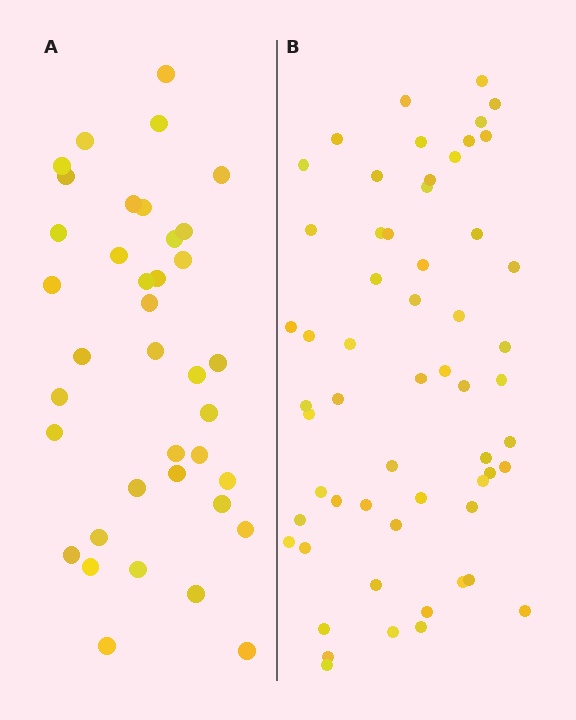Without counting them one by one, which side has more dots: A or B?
Region B (the right region) has more dots.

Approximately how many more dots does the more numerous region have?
Region B has approximately 20 more dots than region A.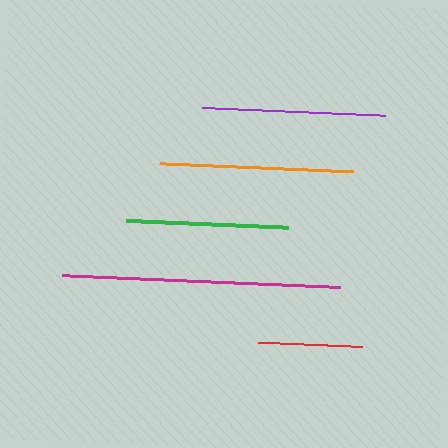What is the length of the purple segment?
The purple segment is approximately 183 pixels long.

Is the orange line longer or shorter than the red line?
The orange line is longer than the red line.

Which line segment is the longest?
The magenta line is the longest at approximately 279 pixels.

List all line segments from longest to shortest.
From longest to shortest: magenta, orange, purple, green, red.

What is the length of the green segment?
The green segment is approximately 162 pixels long.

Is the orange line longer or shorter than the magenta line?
The magenta line is longer than the orange line.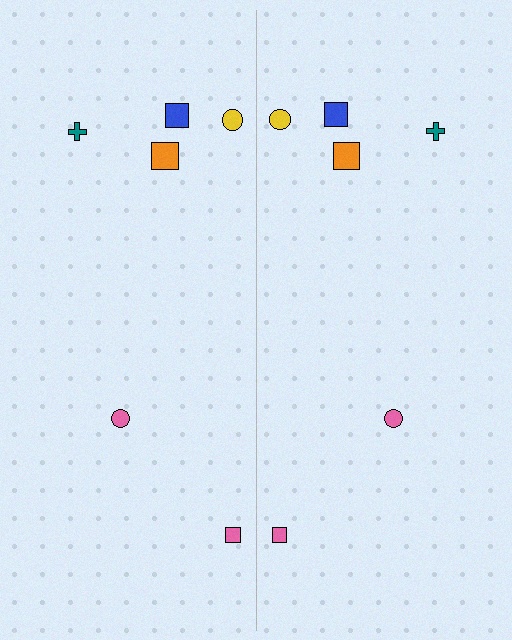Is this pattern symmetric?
Yes, this pattern has bilateral (reflection) symmetry.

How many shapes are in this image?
There are 12 shapes in this image.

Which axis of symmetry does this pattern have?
The pattern has a vertical axis of symmetry running through the center of the image.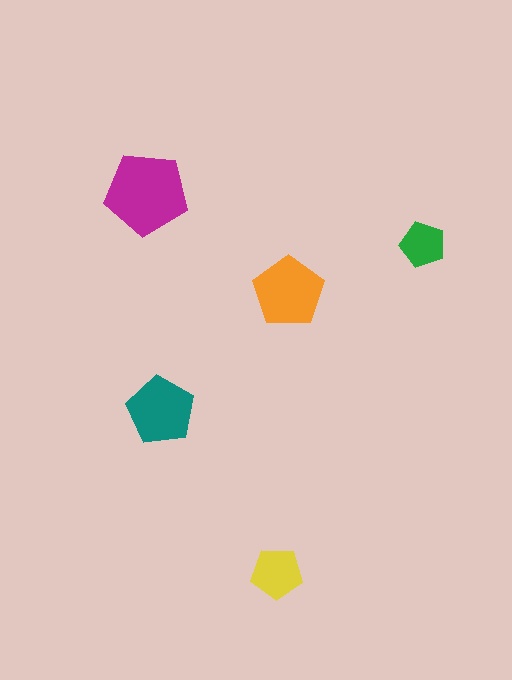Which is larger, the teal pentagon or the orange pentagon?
The orange one.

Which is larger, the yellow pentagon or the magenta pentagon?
The magenta one.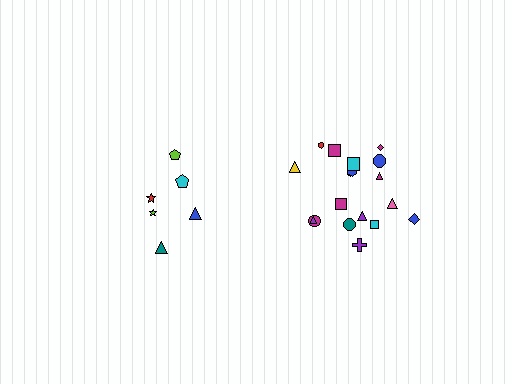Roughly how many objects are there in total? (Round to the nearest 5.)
Roughly 25 objects in total.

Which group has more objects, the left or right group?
The right group.